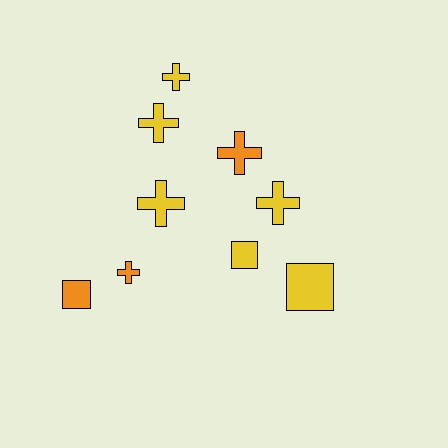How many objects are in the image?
There are 9 objects.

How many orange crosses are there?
There are 2 orange crosses.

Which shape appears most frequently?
Cross, with 6 objects.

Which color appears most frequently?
Yellow, with 6 objects.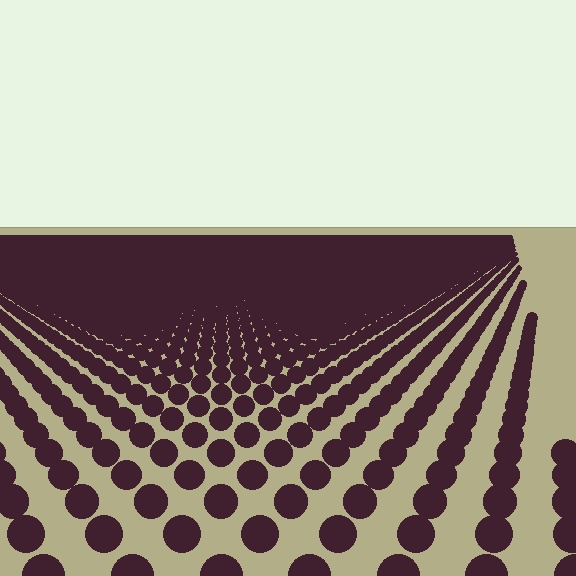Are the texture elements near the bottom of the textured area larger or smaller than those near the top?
Larger. Near the bottom, elements are closer to the viewer and appear at a bigger on-screen size.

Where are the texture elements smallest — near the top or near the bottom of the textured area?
Near the top.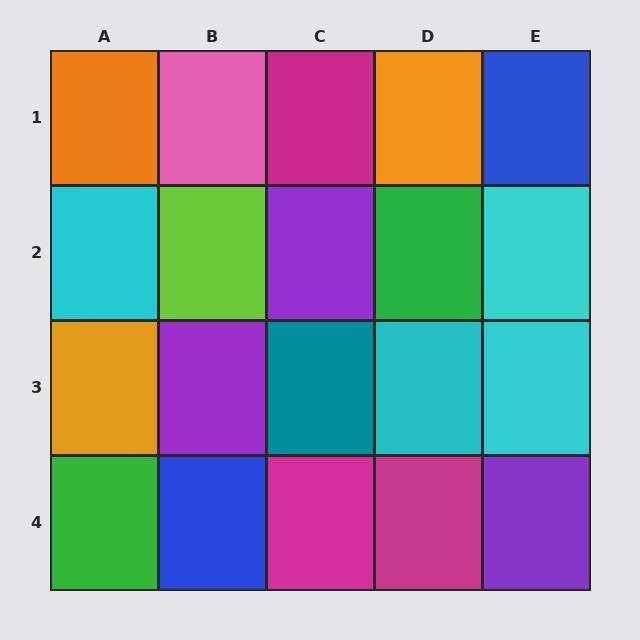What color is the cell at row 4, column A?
Green.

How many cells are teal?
1 cell is teal.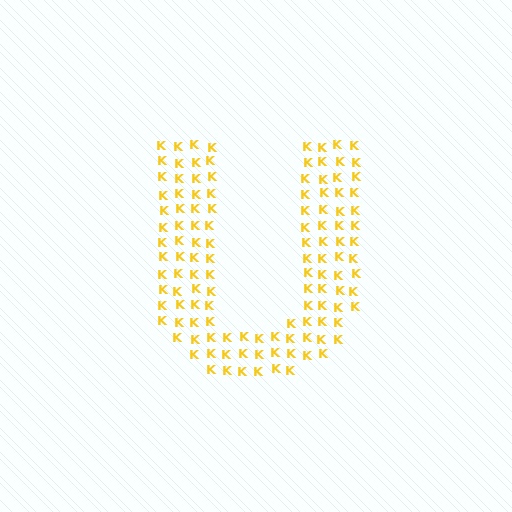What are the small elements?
The small elements are letter K's.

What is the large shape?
The large shape is the letter U.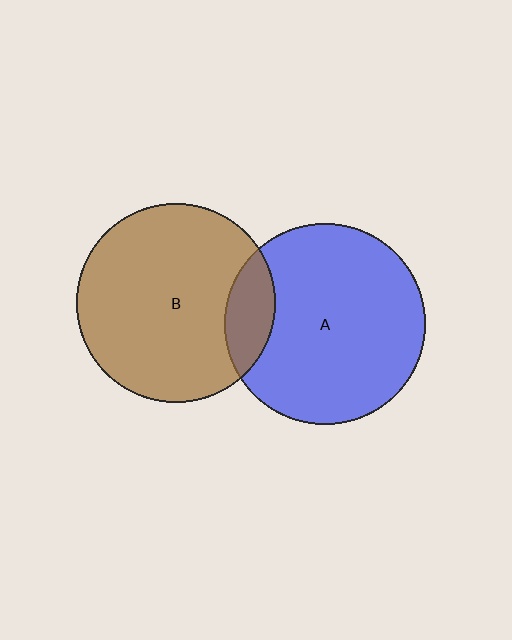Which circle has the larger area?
Circle A (blue).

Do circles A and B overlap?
Yes.